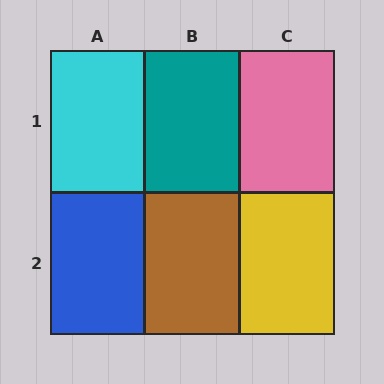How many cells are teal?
1 cell is teal.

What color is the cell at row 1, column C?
Pink.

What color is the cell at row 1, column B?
Teal.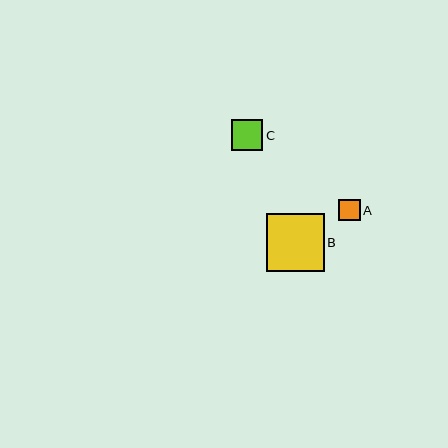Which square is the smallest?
Square A is the smallest with a size of approximately 22 pixels.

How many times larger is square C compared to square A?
Square C is approximately 1.4 times the size of square A.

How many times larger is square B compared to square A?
Square B is approximately 2.7 times the size of square A.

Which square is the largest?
Square B is the largest with a size of approximately 58 pixels.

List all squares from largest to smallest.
From largest to smallest: B, C, A.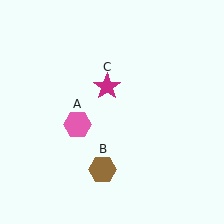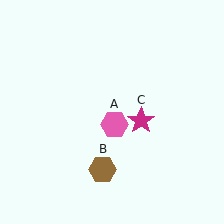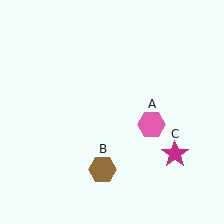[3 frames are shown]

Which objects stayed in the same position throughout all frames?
Brown hexagon (object B) remained stationary.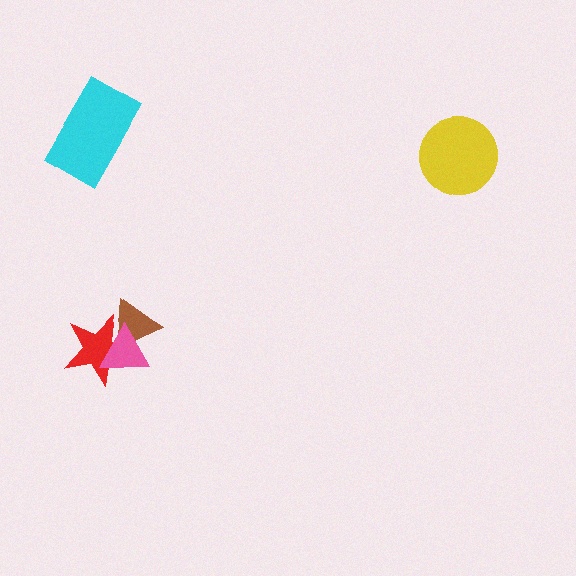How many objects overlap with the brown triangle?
2 objects overlap with the brown triangle.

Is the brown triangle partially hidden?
Yes, it is partially covered by another shape.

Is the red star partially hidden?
Yes, it is partially covered by another shape.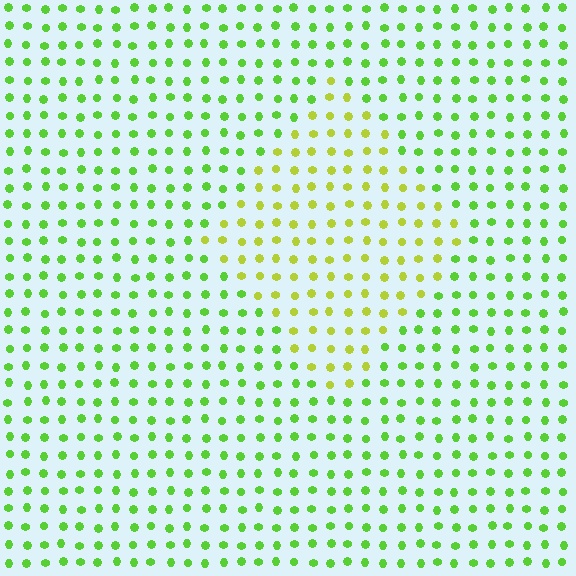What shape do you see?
I see a diamond.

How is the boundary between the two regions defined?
The boundary is defined purely by a slight shift in hue (about 35 degrees). Spacing, size, and orientation are identical on both sides.